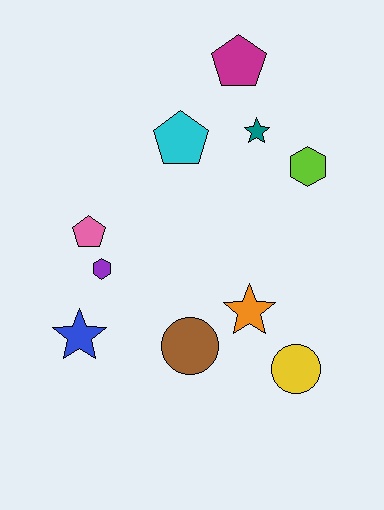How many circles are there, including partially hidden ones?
There are 2 circles.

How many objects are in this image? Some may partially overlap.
There are 10 objects.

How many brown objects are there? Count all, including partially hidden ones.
There is 1 brown object.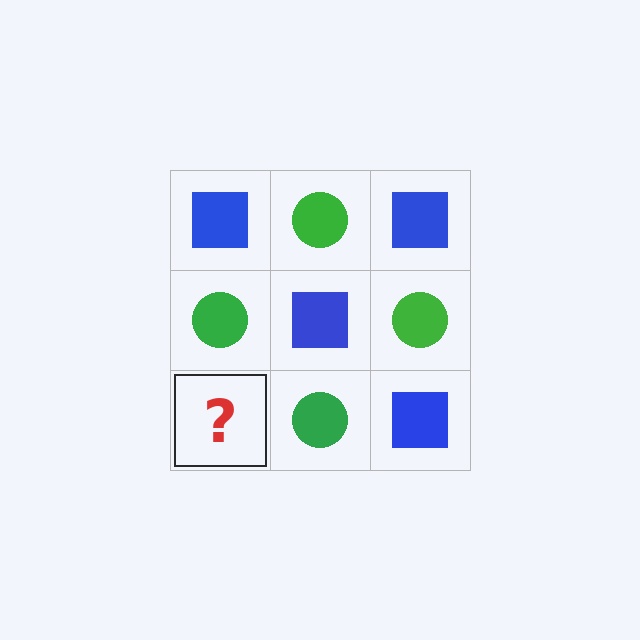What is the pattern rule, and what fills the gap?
The rule is that it alternates blue square and green circle in a checkerboard pattern. The gap should be filled with a blue square.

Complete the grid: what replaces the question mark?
The question mark should be replaced with a blue square.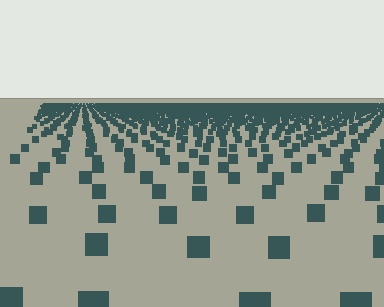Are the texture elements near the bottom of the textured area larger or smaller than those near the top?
Larger. Near the bottom, elements are closer to the viewer and appear at a bigger on-screen size.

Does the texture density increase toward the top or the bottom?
Density increases toward the top.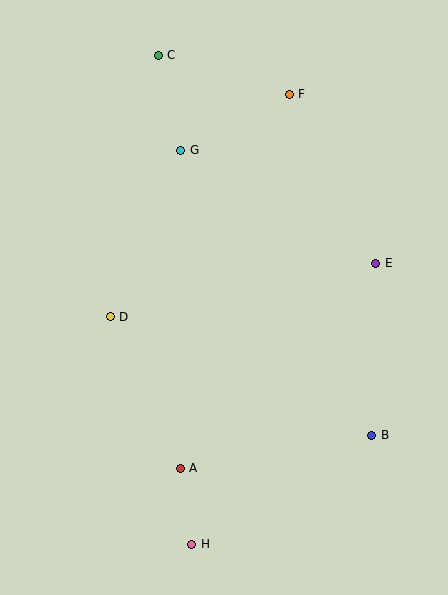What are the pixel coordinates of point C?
Point C is at (158, 55).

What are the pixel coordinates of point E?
Point E is at (376, 263).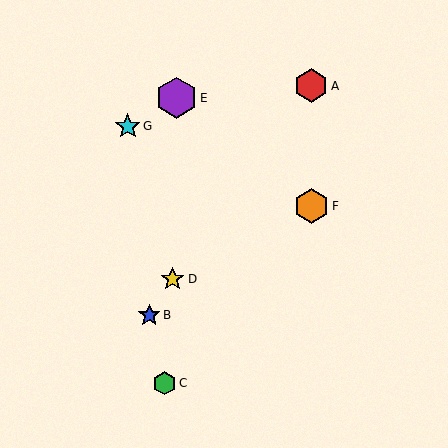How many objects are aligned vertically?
2 objects (A, F) are aligned vertically.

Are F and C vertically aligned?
No, F is at x≈311 and C is at x≈164.